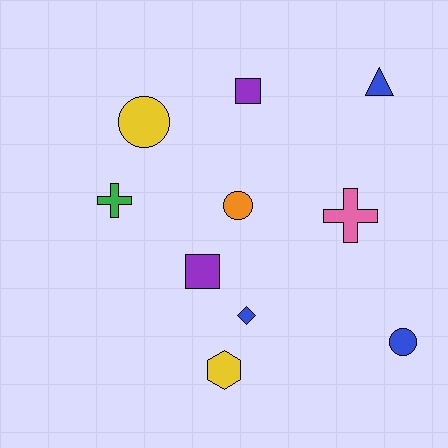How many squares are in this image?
There are 2 squares.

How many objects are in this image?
There are 10 objects.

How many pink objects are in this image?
There is 1 pink object.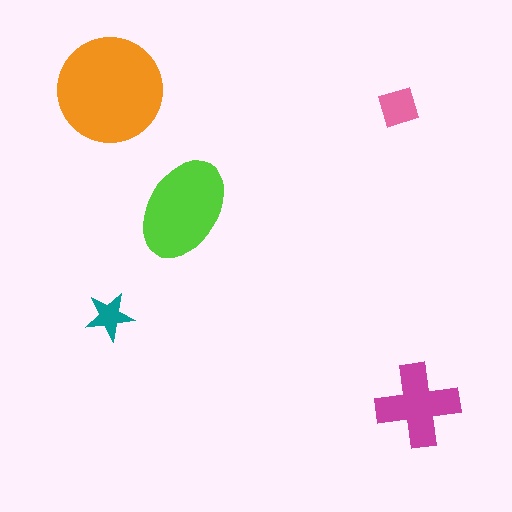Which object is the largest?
The orange circle.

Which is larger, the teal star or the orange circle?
The orange circle.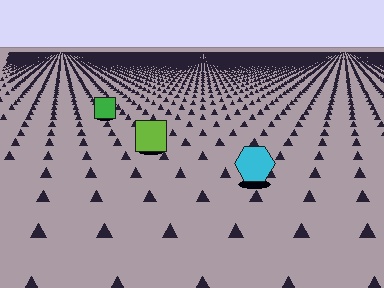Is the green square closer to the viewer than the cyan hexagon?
No. The cyan hexagon is closer — you can tell from the texture gradient: the ground texture is coarser near it.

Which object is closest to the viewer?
The cyan hexagon is closest. The texture marks near it are larger and more spread out.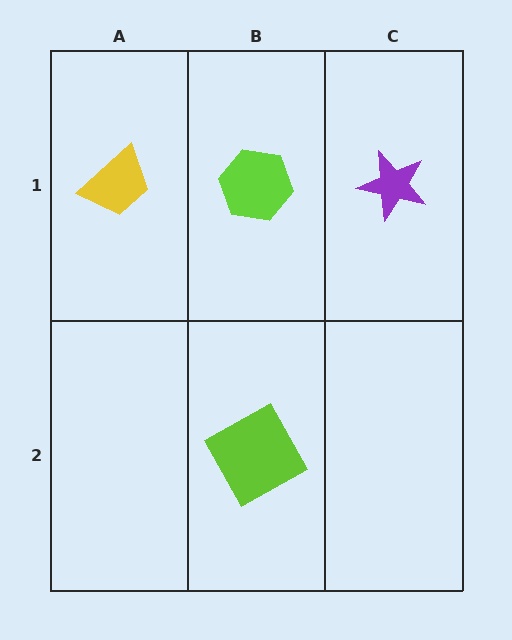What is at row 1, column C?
A purple star.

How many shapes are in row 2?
1 shape.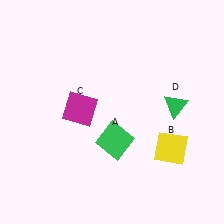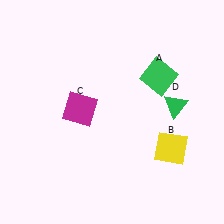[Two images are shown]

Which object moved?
The green square (A) moved up.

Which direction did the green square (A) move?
The green square (A) moved up.